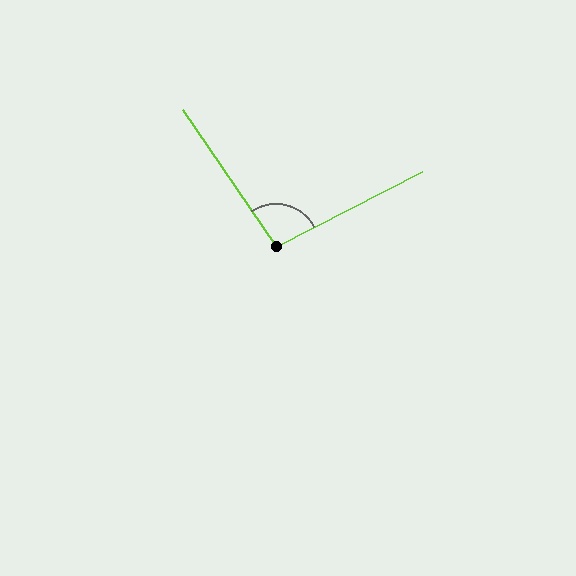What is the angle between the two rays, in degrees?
Approximately 97 degrees.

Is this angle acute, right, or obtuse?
It is obtuse.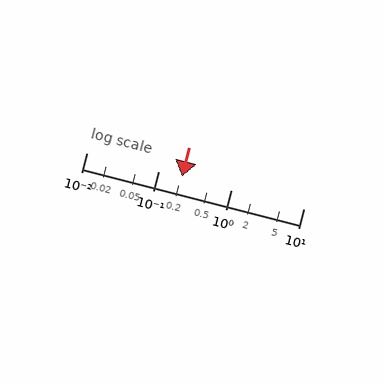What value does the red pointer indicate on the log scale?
The pointer indicates approximately 0.21.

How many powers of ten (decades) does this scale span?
The scale spans 3 decades, from 0.01 to 10.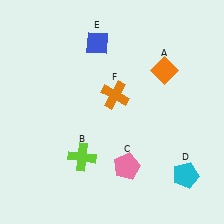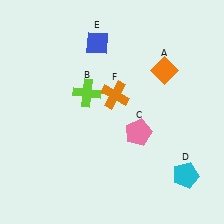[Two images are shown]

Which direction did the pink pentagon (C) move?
The pink pentagon (C) moved up.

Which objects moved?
The objects that moved are: the lime cross (B), the pink pentagon (C).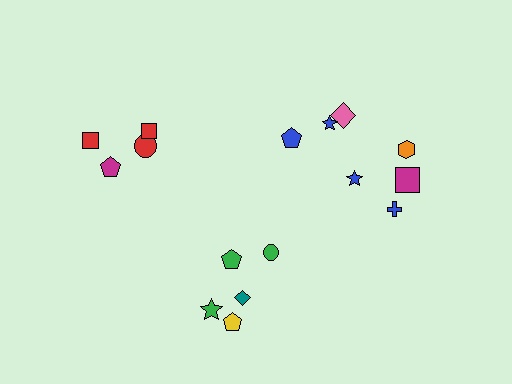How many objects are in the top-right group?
There are 7 objects.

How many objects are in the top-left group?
There are 4 objects.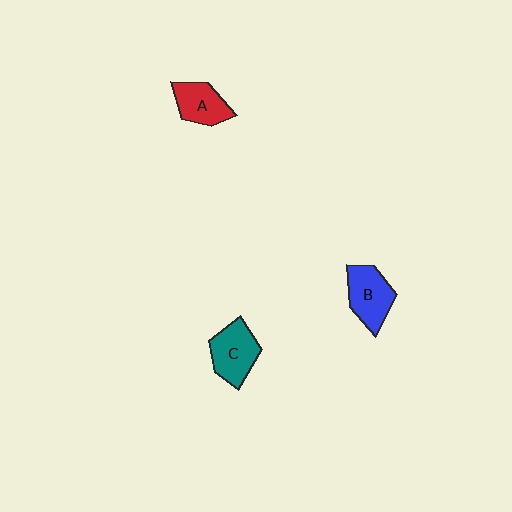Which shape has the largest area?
Shape C (teal).